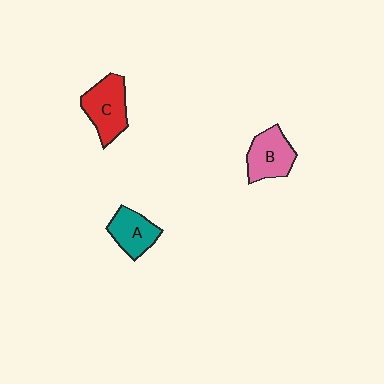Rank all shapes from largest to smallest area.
From largest to smallest: C (red), B (pink), A (teal).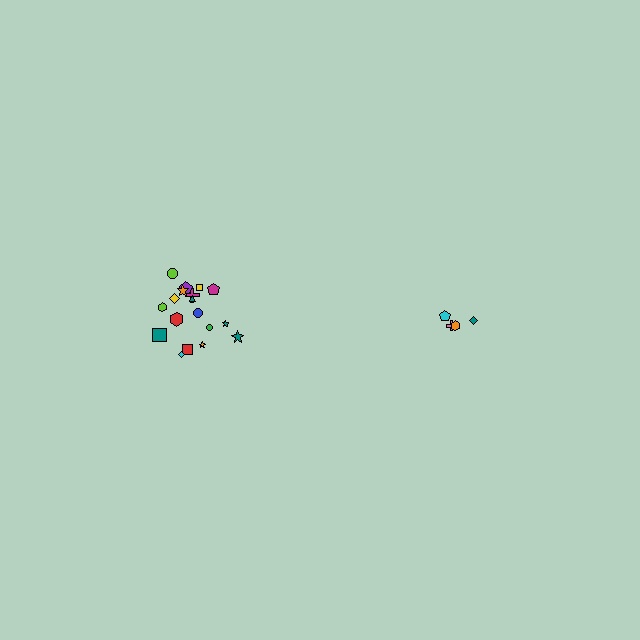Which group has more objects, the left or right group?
The left group.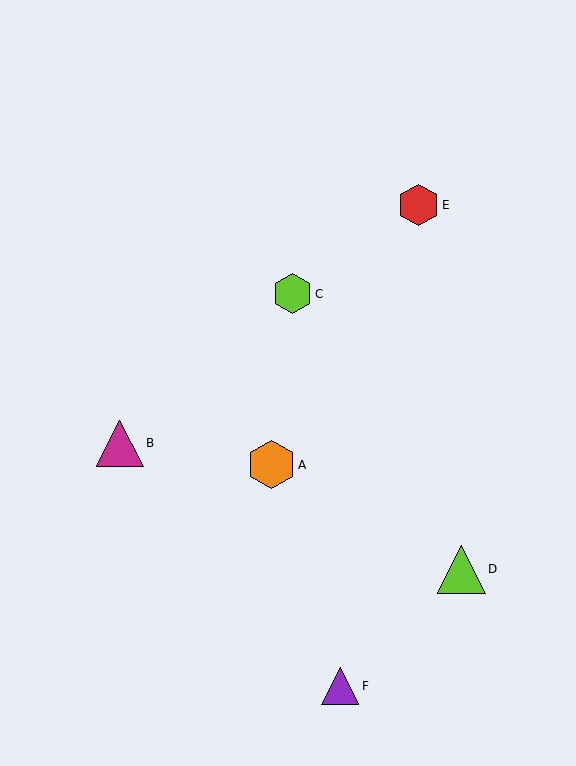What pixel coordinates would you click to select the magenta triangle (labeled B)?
Click at (120, 443) to select the magenta triangle B.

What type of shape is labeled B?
Shape B is a magenta triangle.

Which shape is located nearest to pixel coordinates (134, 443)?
The magenta triangle (labeled B) at (120, 443) is nearest to that location.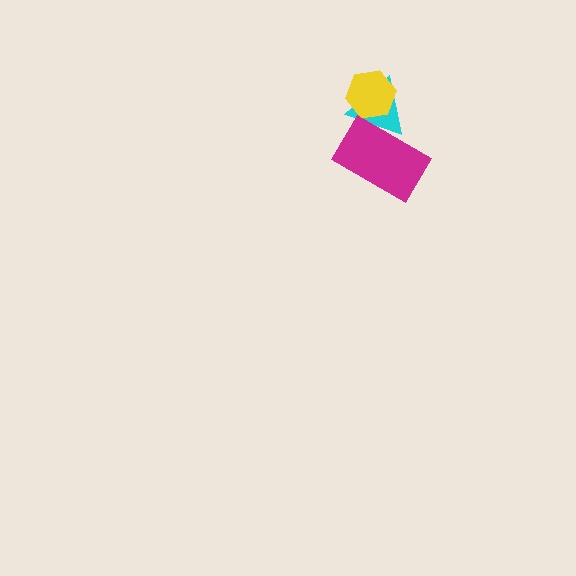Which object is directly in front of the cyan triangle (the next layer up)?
The yellow hexagon is directly in front of the cyan triangle.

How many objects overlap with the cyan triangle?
2 objects overlap with the cyan triangle.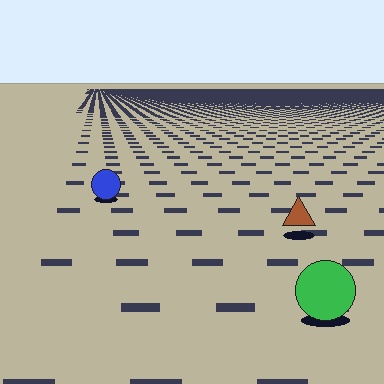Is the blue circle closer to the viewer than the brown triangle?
No. The brown triangle is closer — you can tell from the texture gradient: the ground texture is coarser near it.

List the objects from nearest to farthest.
From nearest to farthest: the green circle, the brown triangle, the blue circle.